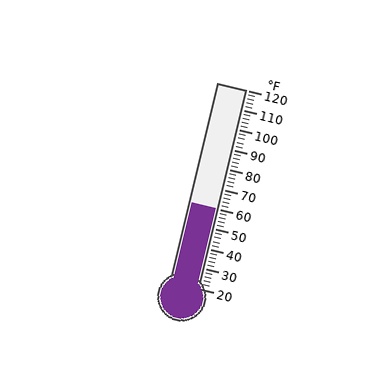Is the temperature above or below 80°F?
The temperature is below 80°F.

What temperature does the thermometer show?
The thermometer shows approximately 60°F.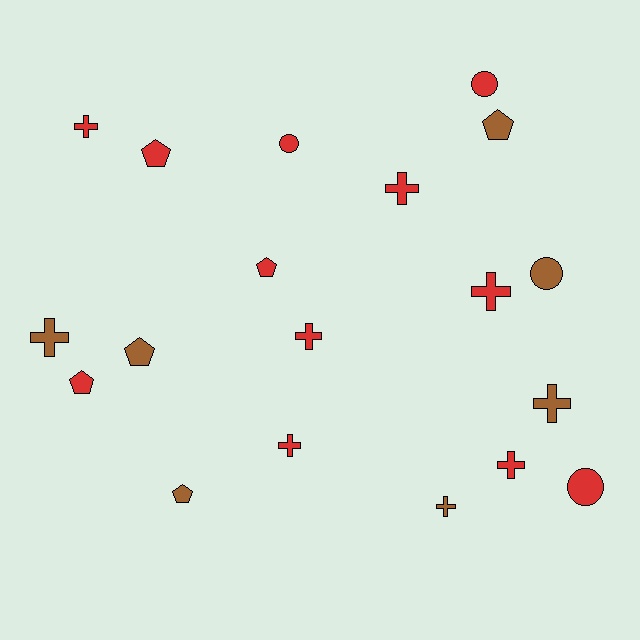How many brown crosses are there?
There are 3 brown crosses.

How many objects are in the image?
There are 19 objects.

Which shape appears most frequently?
Cross, with 9 objects.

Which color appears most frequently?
Red, with 12 objects.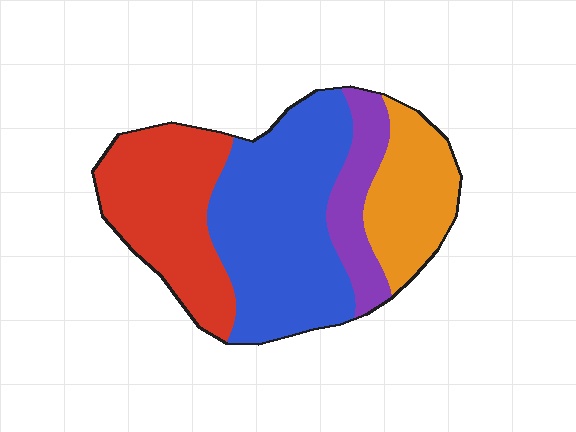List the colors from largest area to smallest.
From largest to smallest: blue, red, orange, purple.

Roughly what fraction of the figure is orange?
Orange covers about 20% of the figure.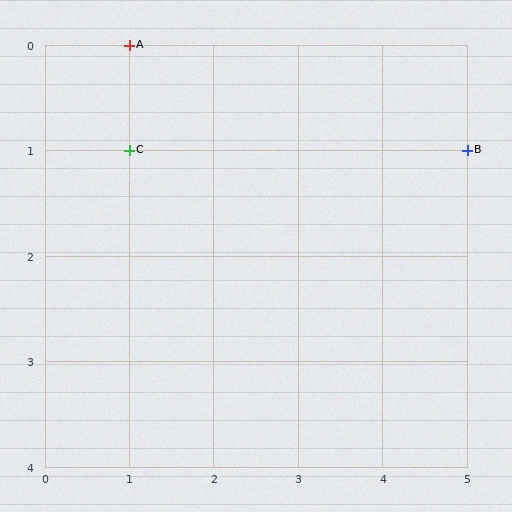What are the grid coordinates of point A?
Point A is at grid coordinates (1, 0).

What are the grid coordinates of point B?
Point B is at grid coordinates (5, 1).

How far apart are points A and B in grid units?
Points A and B are 4 columns and 1 row apart (about 4.1 grid units diagonally).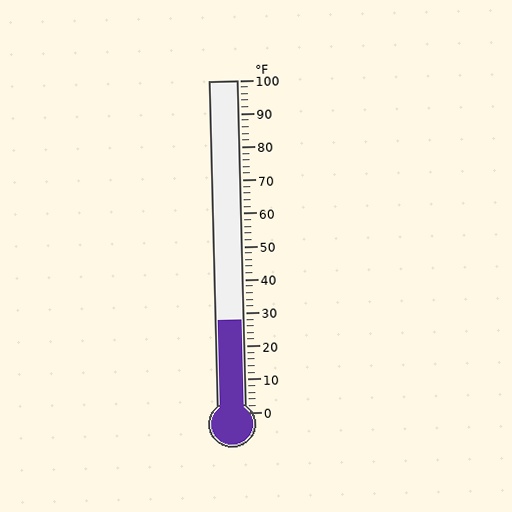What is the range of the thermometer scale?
The thermometer scale ranges from 0°F to 100°F.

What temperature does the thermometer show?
The thermometer shows approximately 28°F.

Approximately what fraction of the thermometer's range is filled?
The thermometer is filled to approximately 30% of its range.